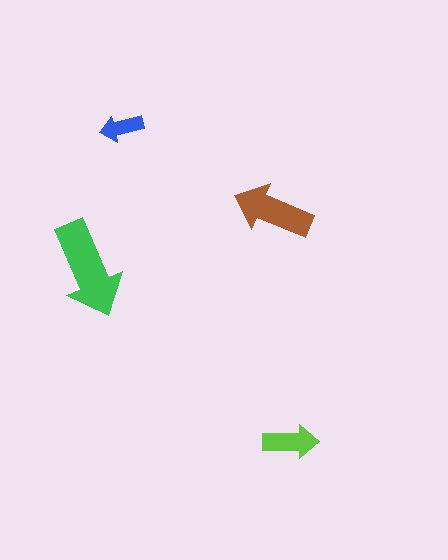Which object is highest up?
The blue arrow is topmost.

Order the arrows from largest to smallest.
the green one, the brown one, the lime one, the blue one.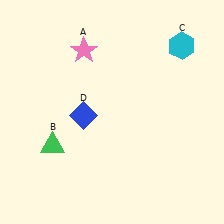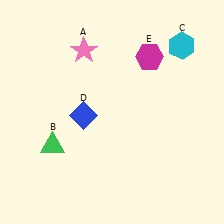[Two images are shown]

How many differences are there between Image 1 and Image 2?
There is 1 difference between the two images.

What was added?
A magenta hexagon (E) was added in Image 2.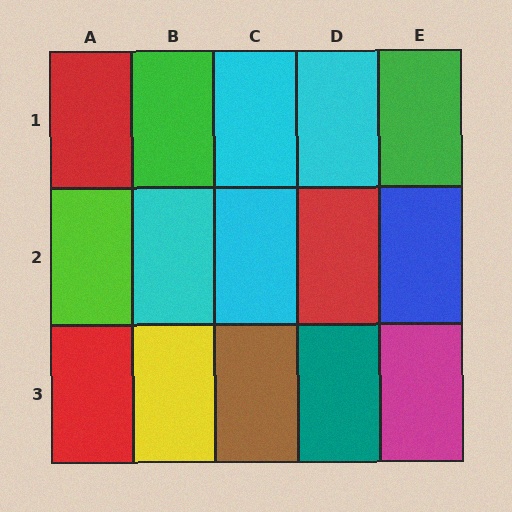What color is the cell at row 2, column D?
Red.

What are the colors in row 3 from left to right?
Red, yellow, brown, teal, magenta.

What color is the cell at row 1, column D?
Cyan.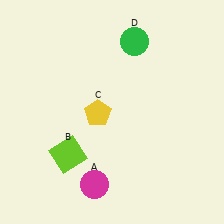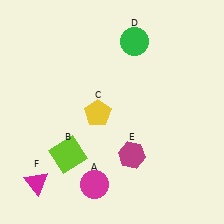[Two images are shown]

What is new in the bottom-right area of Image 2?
A magenta hexagon (E) was added in the bottom-right area of Image 2.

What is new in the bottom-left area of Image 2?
A magenta triangle (F) was added in the bottom-left area of Image 2.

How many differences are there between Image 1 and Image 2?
There are 2 differences between the two images.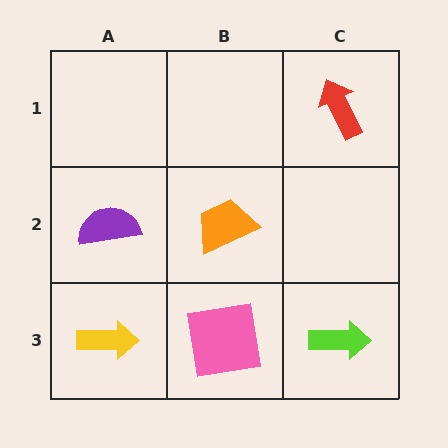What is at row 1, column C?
A red arrow.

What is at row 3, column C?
A lime arrow.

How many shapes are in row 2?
2 shapes.